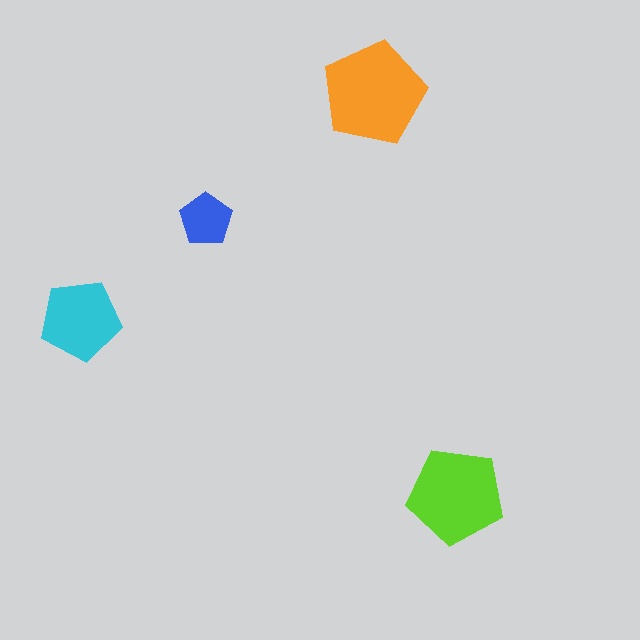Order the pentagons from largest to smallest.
the orange one, the lime one, the cyan one, the blue one.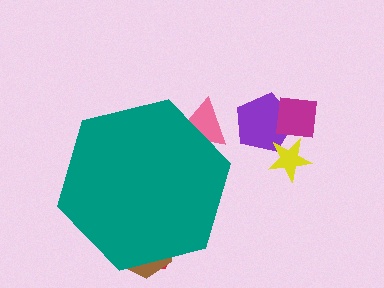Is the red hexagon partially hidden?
Yes, the red hexagon is partially hidden behind the teal hexagon.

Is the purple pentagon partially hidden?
No, the purple pentagon is fully visible.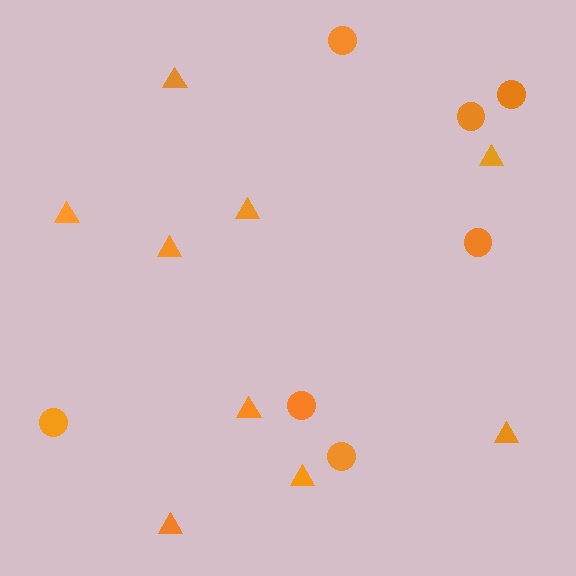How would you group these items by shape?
There are 2 groups: one group of circles (7) and one group of triangles (9).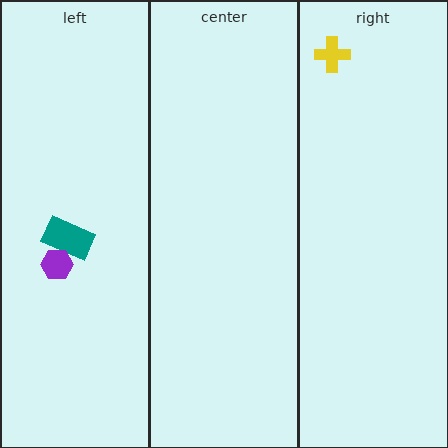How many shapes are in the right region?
1.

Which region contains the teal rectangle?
The left region.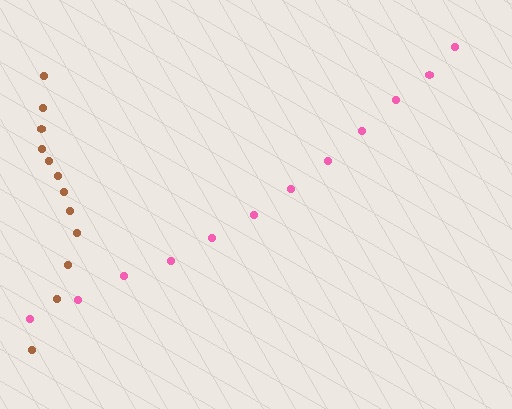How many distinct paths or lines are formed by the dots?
There are 2 distinct paths.